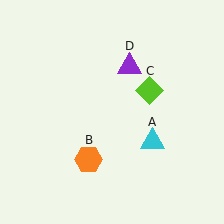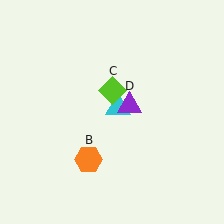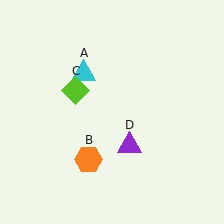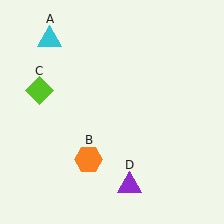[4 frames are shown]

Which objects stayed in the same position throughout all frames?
Orange hexagon (object B) remained stationary.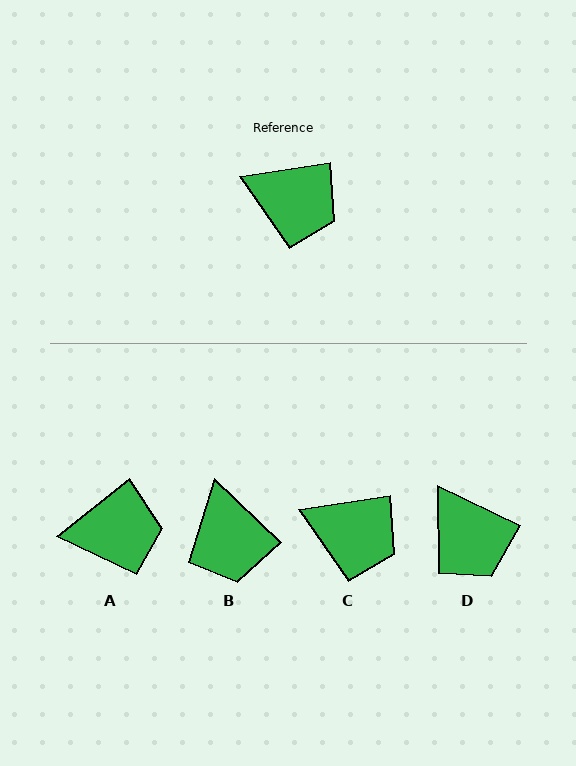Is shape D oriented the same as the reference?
No, it is off by about 34 degrees.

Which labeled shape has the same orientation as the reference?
C.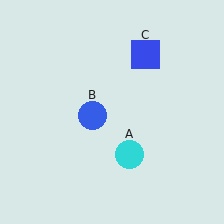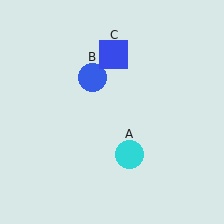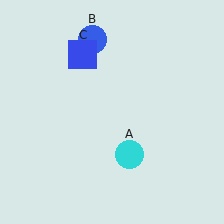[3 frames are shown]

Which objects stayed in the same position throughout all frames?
Cyan circle (object A) remained stationary.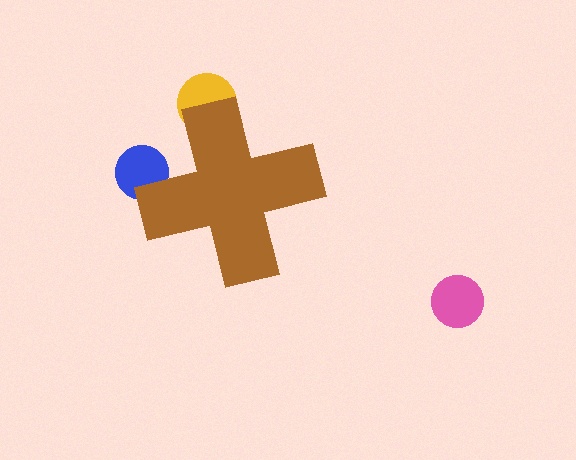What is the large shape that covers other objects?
A brown cross.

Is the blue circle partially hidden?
Yes, the blue circle is partially hidden behind the brown cross.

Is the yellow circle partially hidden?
Yes, the yellow circle is partially hidden behind the brown cross.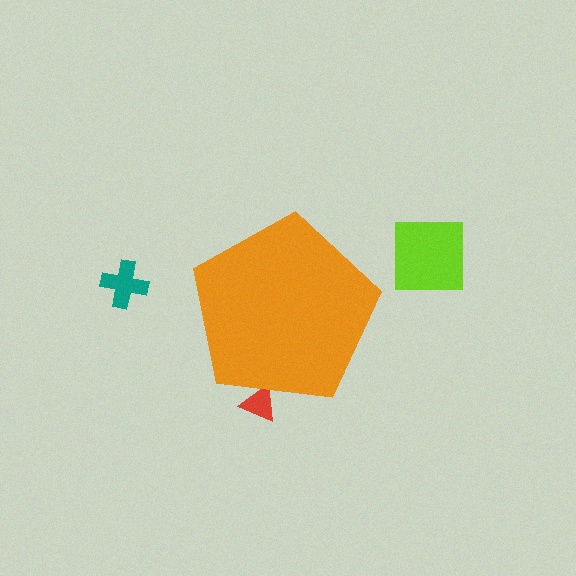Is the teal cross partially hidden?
No, the teal cross is fully visible.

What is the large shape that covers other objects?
An orange pentagon.